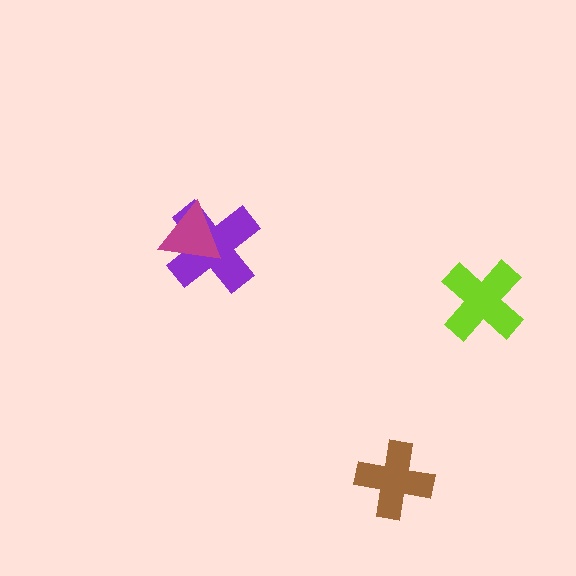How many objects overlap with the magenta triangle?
1 object overlaps with the magenta triangle.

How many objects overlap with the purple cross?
1 object overlaps with the purple cross.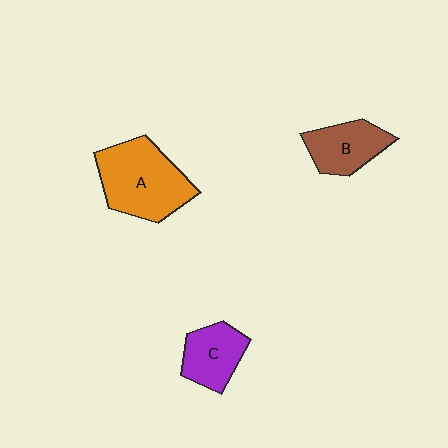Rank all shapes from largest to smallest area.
From largest to smallest: A (orange), B (brown), C (purple).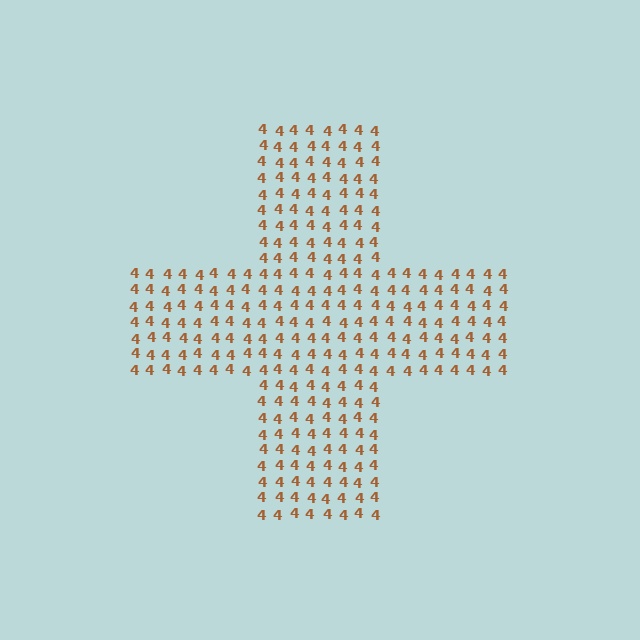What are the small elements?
The small elements are digit 4's.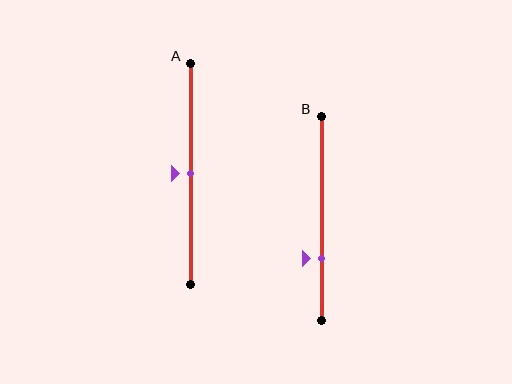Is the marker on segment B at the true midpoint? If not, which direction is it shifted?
No, the marker on segment B is shifted downward by about 20% of the segment length.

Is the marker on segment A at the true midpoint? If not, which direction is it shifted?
Yes, the marker on segment A is at the true midpoint.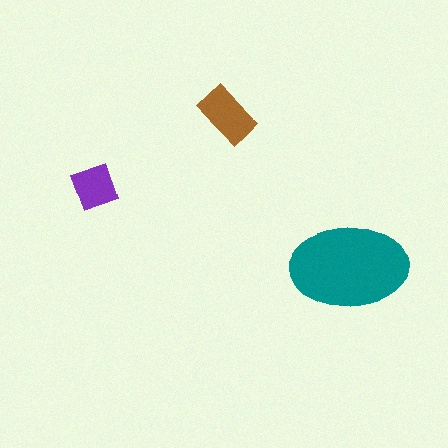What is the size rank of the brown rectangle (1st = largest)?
2nd.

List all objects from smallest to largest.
The purple square, the brown rectangle, the teal ellipse.